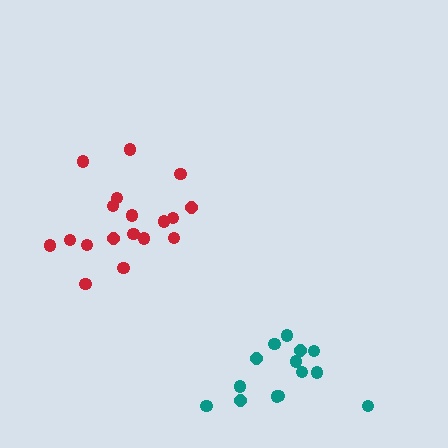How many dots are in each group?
Group 1: 18 dots, Group 2: 14 dots (32 total).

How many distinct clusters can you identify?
There are 2 distinct clusters.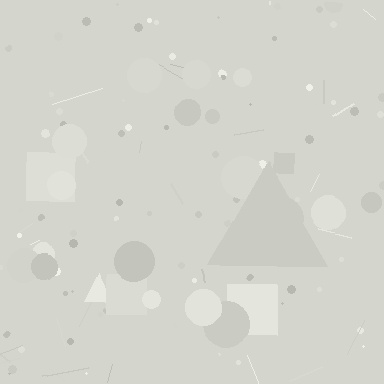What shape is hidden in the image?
A triangle is hidden in the image.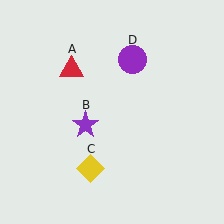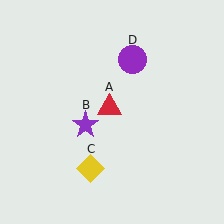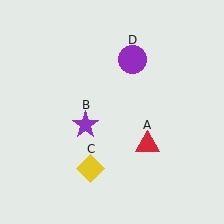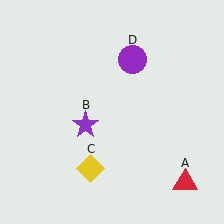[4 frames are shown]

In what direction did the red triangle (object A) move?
The red triangle (object A) moved down and to the right.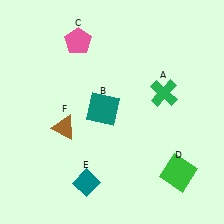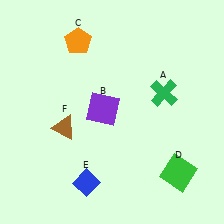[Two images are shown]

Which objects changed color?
B changed from teal to purple. C changed from pink to orange. E changed from teal to blue.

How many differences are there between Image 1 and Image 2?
There are 3 differences between the two images.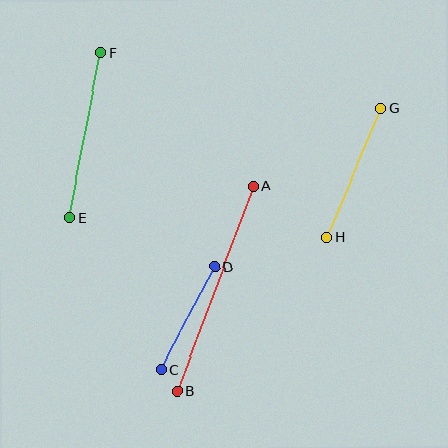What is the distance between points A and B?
The distance is approximately 219 pixels.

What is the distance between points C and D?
The distance is approximately 116 pixels.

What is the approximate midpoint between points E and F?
The midpoint is at approximately (85, 135) pixels.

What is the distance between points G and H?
The distance is approximately 140 pixels.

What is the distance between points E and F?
The distance is approximately 167 pixels.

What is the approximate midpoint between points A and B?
The midpoint is at approximately (215, 289) pixels.